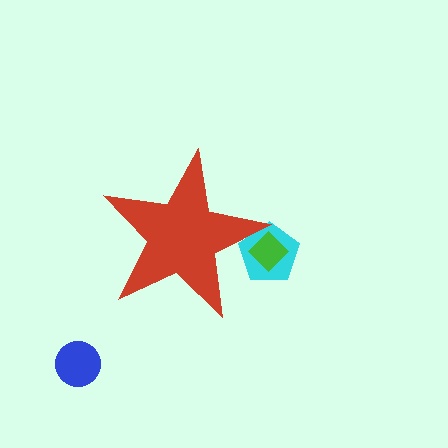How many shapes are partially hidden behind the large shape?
2 shapes are partially hidden.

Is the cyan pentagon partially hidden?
Yes, the cyan pentagon is partially hidden behind the red star.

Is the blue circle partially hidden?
No, the blue circle is fully visible.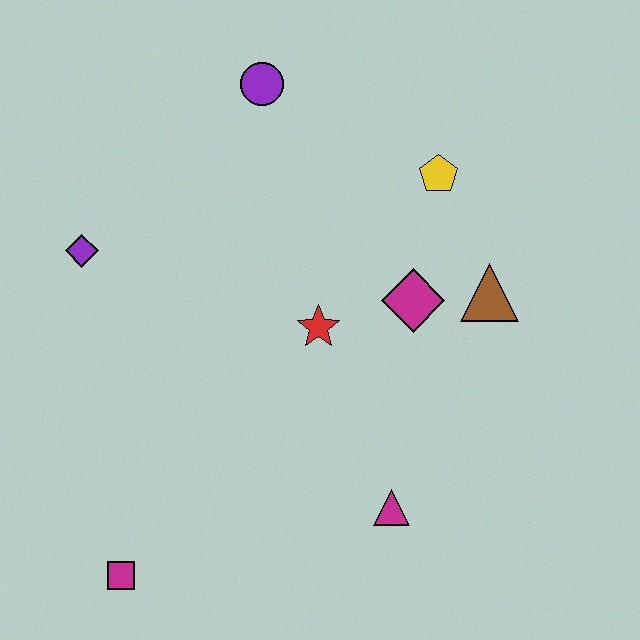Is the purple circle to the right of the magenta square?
Yes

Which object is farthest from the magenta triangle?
The purple circle is farthest from the magenta triangle.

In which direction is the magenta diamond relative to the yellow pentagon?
The magenta diamond is below the yellow pentagon.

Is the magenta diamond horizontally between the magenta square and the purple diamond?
No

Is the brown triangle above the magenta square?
Yes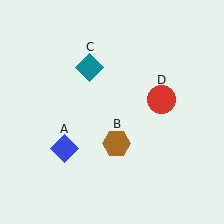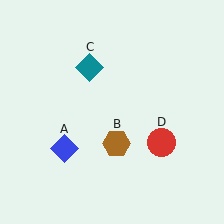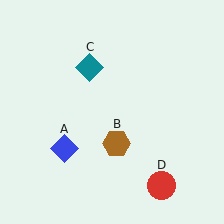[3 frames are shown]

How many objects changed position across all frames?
1 object changed position: red circle (object D).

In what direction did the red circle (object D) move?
The red circle (object D) moved down.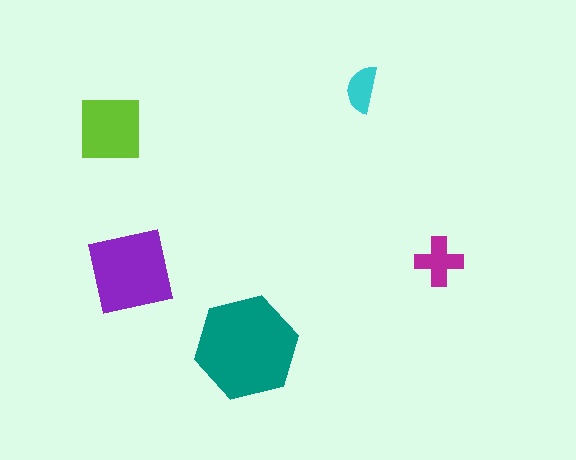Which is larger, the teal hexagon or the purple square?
The teal hexagon.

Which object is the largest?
The teal hexagon.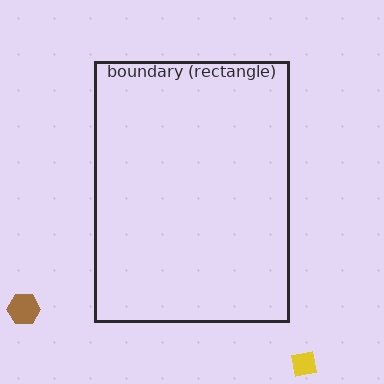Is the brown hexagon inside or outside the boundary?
Outside.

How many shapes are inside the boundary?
0 inside, 2 outside.